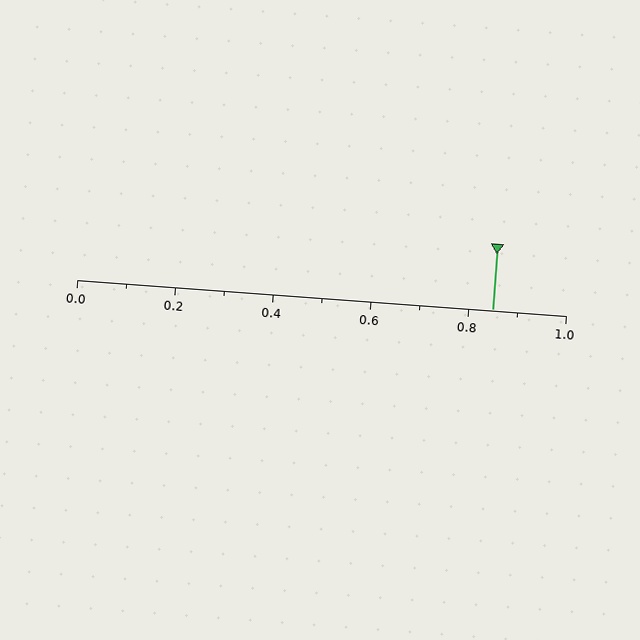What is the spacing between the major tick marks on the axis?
The major ticks are spaced 0.2 apart.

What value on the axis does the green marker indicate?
The marker indicates approximately 0.85.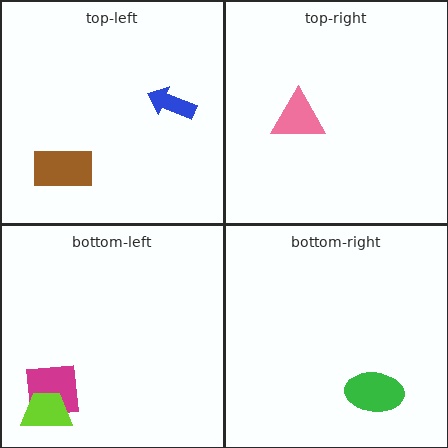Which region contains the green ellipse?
The bottom-right region.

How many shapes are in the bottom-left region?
2.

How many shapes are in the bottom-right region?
1.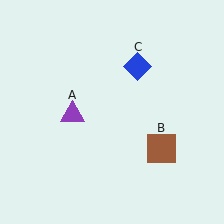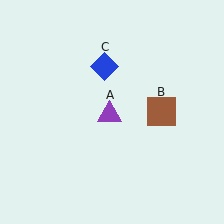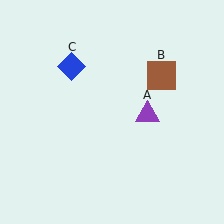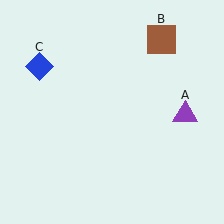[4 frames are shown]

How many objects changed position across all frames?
3 objects changed position: purple triangle (object A), brown square (object B), blue diamond (object C).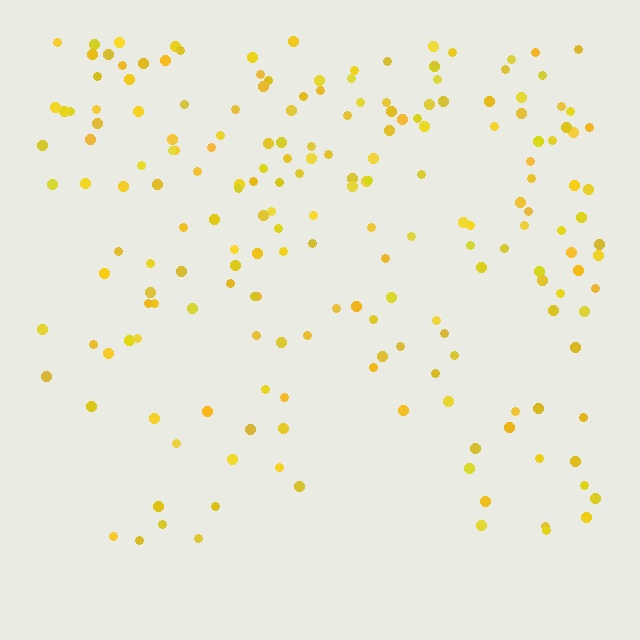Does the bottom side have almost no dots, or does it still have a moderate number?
Still a moderate number, just noticeably fewer than the top.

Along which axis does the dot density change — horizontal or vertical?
Vertical.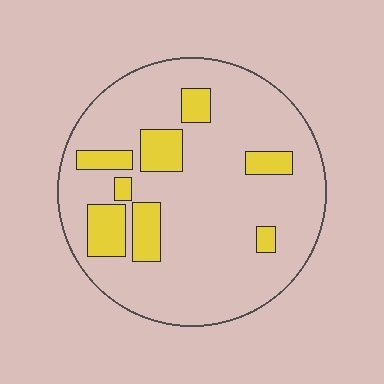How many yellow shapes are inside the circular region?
8.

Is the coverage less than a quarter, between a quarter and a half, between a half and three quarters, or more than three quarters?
Less than a quarter.